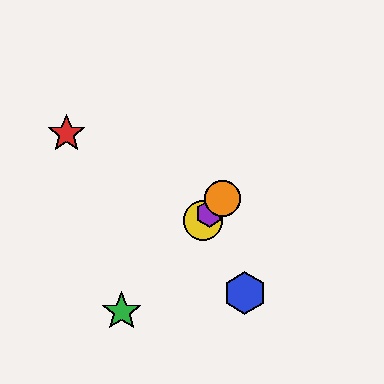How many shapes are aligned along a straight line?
4 shapes (the green star, the yellow circle, the purple hexagon, the orange circle) are aligned along a straight line.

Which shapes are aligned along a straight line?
The green star, the yellow circle, the purple hexagon, the orange circle are aligned along a straight line.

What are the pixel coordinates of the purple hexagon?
The purple hexagon is at (209, 214).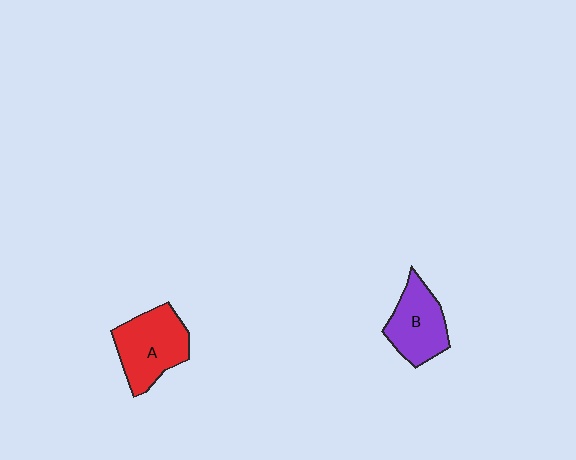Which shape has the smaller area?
Shape B (purple).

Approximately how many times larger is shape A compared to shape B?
Approximately 1.2 times.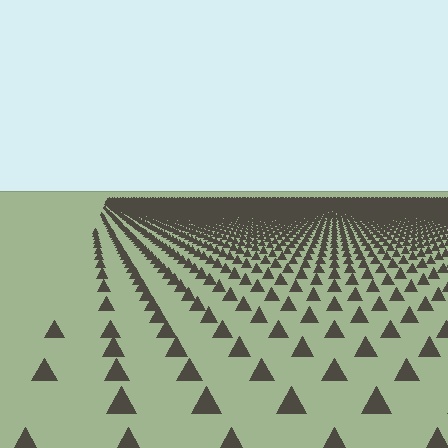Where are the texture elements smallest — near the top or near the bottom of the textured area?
Near the top.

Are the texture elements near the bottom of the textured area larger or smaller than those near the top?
Larger. Near the bottom, elements are closer to the viewer and appear at a bigger on-screen size.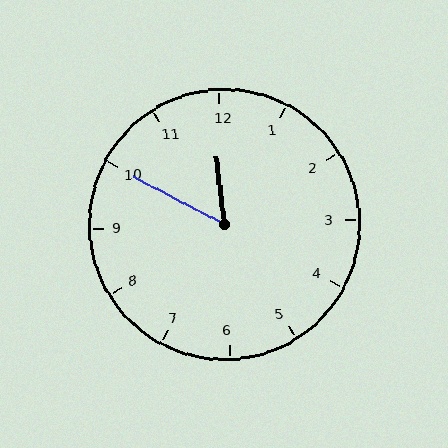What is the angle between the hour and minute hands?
Approximately 55 degrees.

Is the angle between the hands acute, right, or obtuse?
It is acute.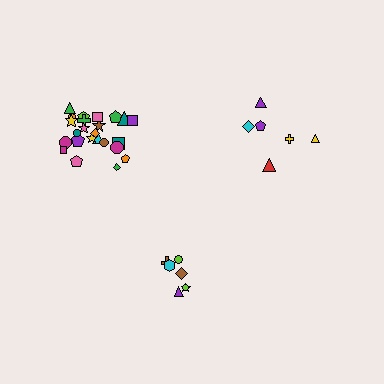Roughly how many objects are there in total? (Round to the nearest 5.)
Roughly 40 objects in total.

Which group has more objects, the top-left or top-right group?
The top-left group.